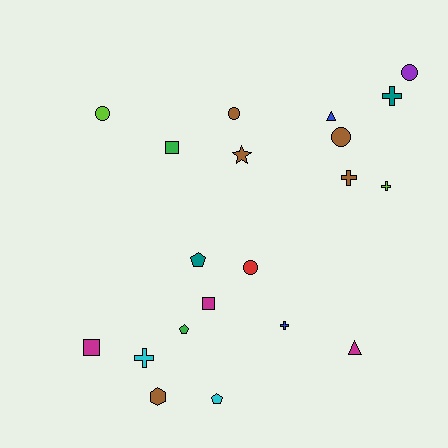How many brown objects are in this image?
There are 5 brown objects.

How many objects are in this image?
There are 20 objects.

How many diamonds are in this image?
There are no diamonds.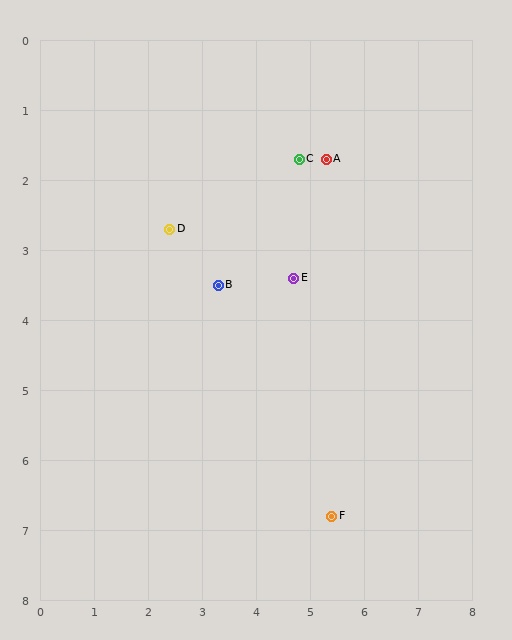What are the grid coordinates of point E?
Point E is at approximately (4.7, 3.4).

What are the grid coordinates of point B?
Point B is at approximately (3.3, 3.5).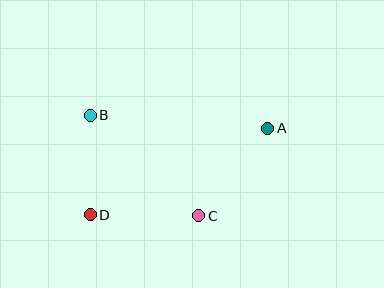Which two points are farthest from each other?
Points A and D are farthest from each other.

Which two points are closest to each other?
Points B and D are closest to each other.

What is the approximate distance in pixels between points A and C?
The distance between A and C is approximately 111 pixels.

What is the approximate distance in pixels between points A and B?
The distance between A and B is approximately 178 pixels.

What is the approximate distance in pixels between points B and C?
The distance between B and C is approximately 148 pixels.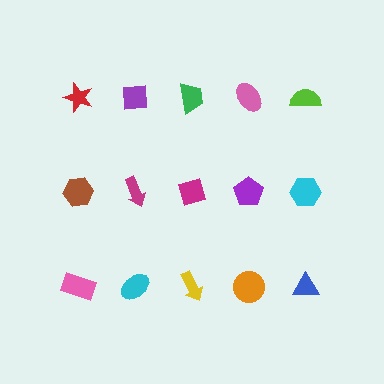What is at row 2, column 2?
A magenta arrow.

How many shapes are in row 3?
5 shapes.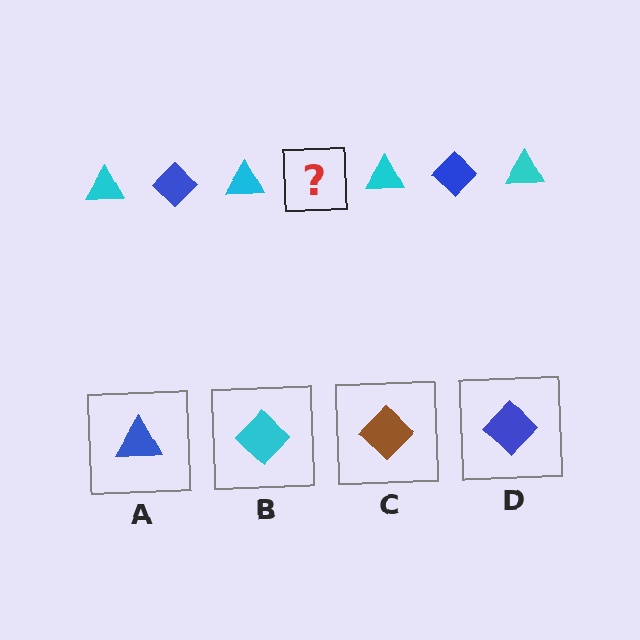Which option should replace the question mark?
Option D.